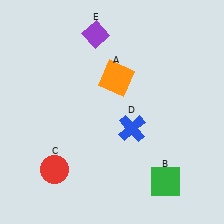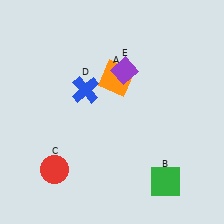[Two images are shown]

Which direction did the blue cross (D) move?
The blue cross (D) moved left.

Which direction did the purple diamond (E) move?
The purple diamond (E) moved down.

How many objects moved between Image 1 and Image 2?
2 objects moved between the two images.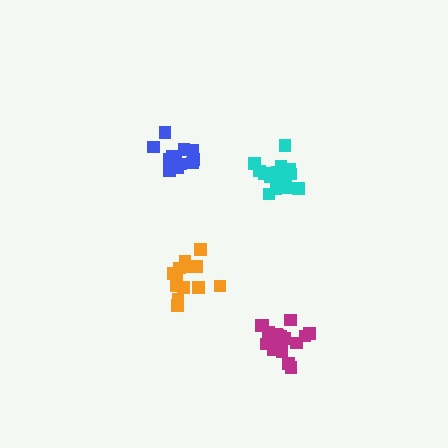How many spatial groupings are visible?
There are 4 spatial groupings.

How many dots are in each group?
Group 1: 18 dots, Group 2: 14 dots, Group 3: 19 dots, Group 4: 15 dots (66 total).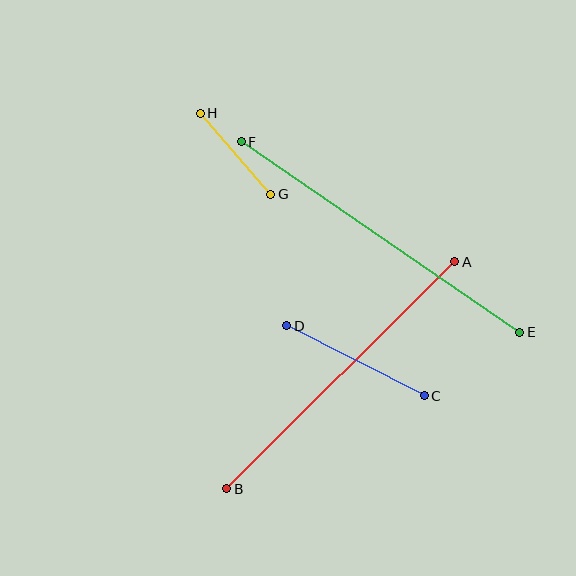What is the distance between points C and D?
The distance is approximately 155 pixels.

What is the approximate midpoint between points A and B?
The midpoint is at approximately (341, 375) pixels.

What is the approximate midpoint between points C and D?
The midpoint is at approximately (356, 361) pixels.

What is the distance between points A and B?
The distance is approximately 322 pixels.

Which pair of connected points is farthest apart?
Points E and F are farthest apart.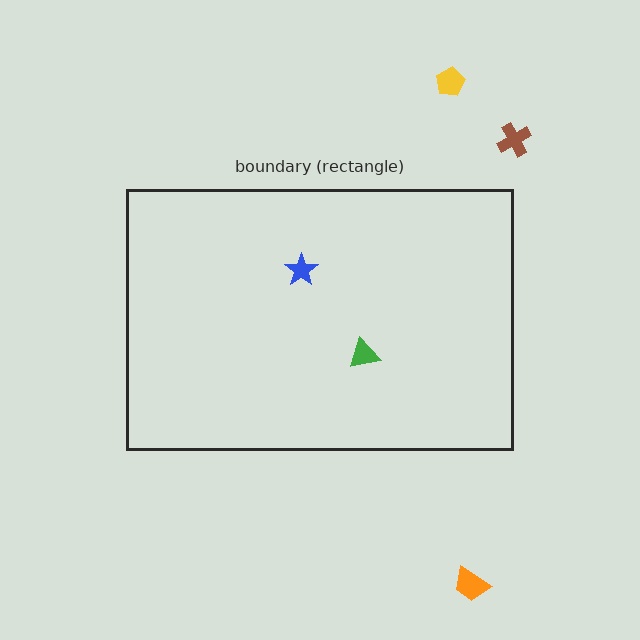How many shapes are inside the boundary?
2 inside, 3 outside.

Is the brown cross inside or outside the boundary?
Outside.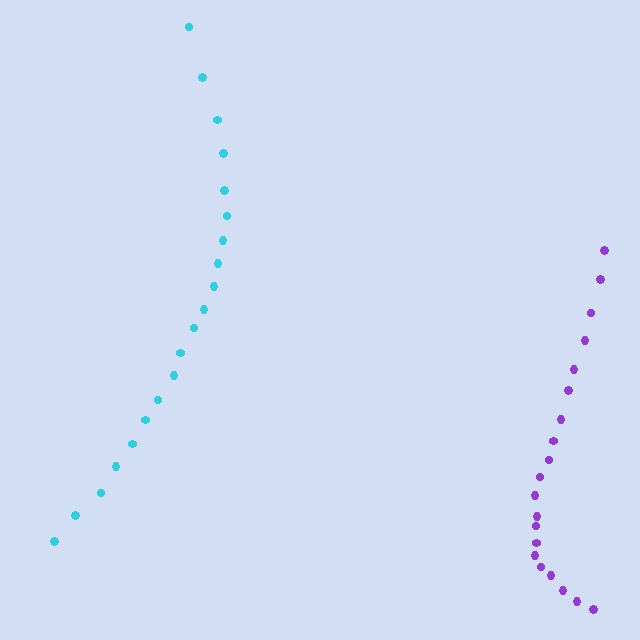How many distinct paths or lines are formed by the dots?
There are 2 distinct paths.